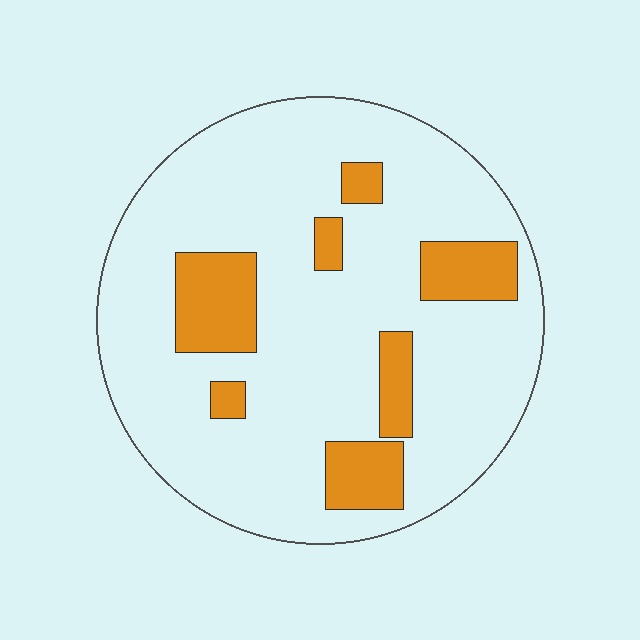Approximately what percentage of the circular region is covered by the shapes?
Approximately 20%.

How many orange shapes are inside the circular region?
7.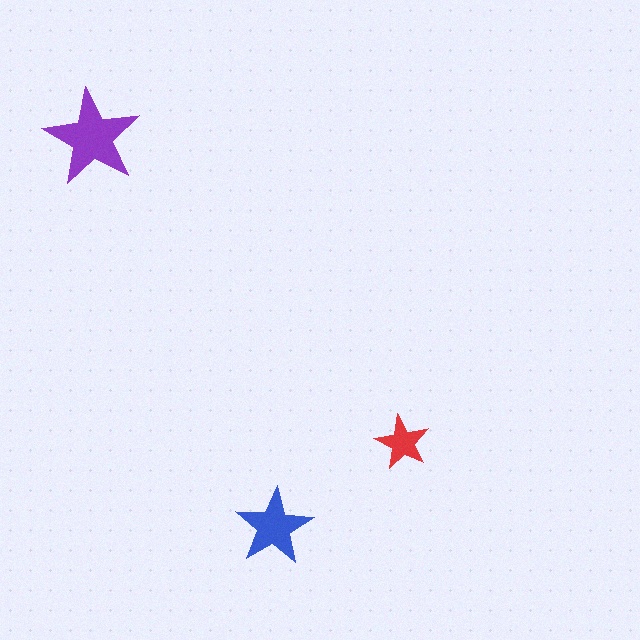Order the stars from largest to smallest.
the purple one, the blue one, the red one.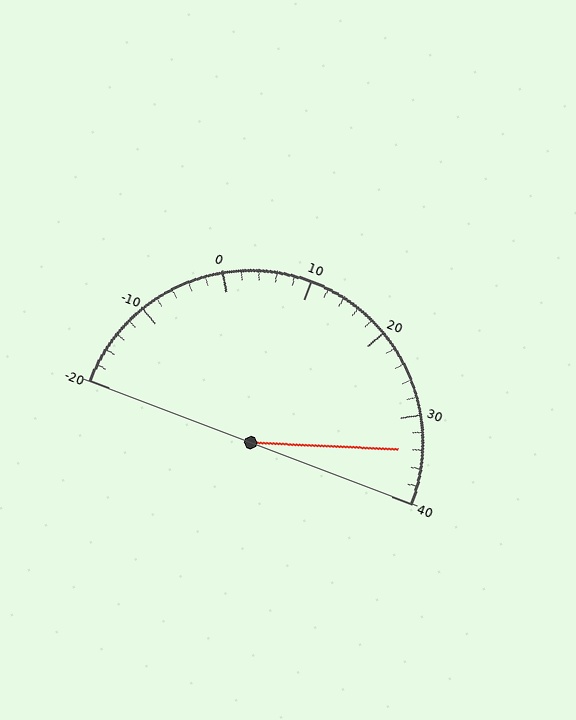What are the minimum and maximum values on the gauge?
The gauge ranges from -20 to 40.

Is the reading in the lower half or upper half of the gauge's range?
The reading is in the upper half of the range (-20 to 40).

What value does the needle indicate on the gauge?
The needle indicates approximately 34.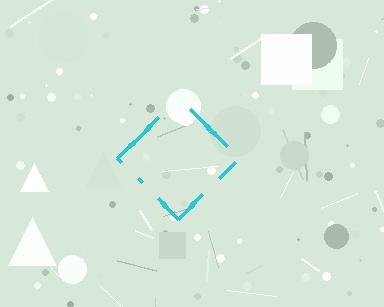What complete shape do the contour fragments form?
The contour fragments form a diamond.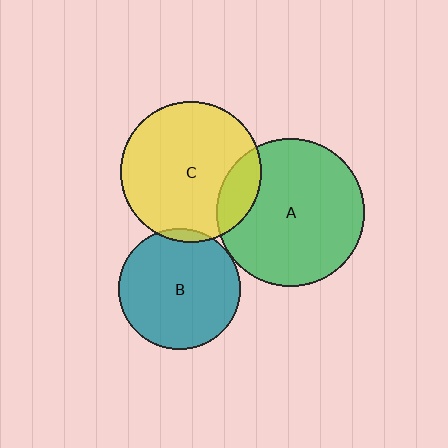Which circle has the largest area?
Circle A (green).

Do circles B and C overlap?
Yes.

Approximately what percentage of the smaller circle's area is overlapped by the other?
Approximately 5%.